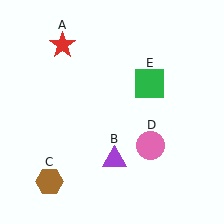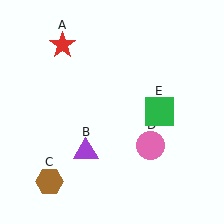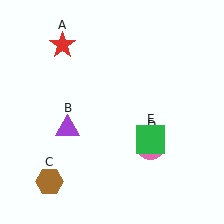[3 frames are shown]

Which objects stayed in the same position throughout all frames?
Red star (object A) and brown hexagon (object C) and pink circle (object D) remained stationary.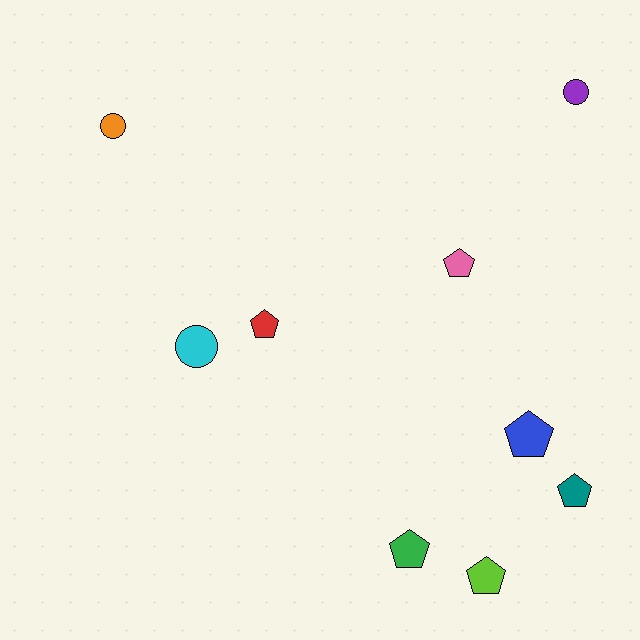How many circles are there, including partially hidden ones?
There are 3 circles.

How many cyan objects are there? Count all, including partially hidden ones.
There is 1 cyan object.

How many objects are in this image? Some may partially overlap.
There are 9 objects.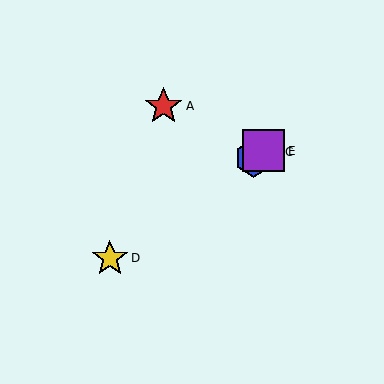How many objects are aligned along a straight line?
4 objects (B, C, D, E) are aligned along a straight line.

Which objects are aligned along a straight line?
Objects B, C, D, E are aligned along a straight line.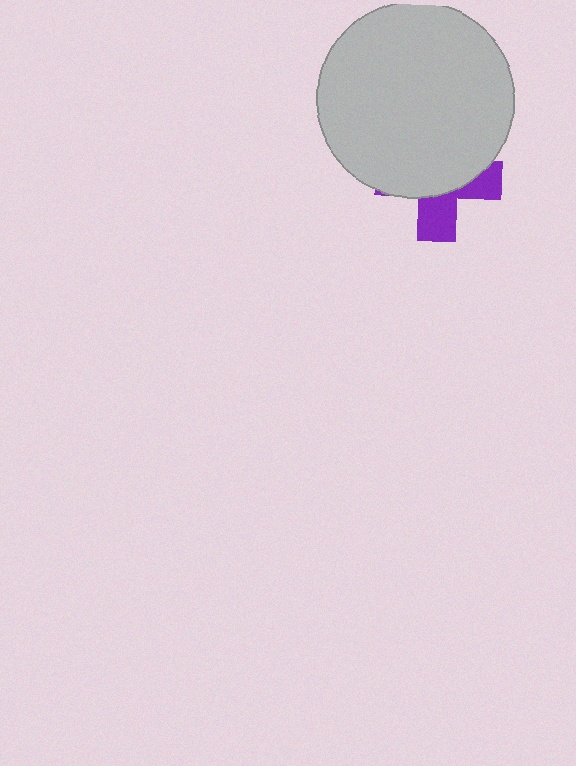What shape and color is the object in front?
The object in front is a light gray circle.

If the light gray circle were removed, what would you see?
You would see the complete purple cross.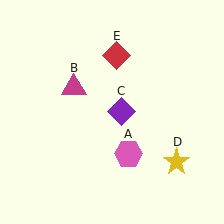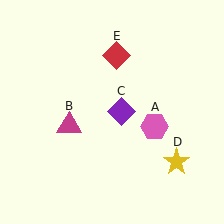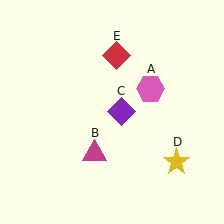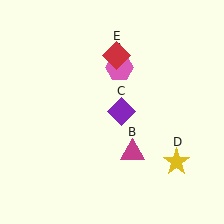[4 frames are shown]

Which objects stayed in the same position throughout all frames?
Purple diamond (object C) and yellow star (object D) and red diamond (object E) remained stationary.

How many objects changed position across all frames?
2 objects changed position: pink hexagon (object A), magenta triangle (object B).